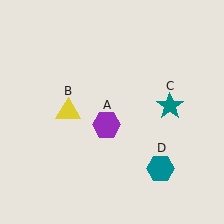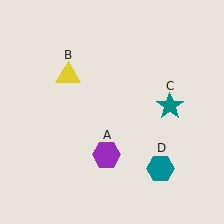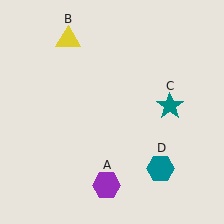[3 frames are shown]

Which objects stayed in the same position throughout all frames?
Teal star (object C) and teal hexagon (object D) remained stationary.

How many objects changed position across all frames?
2 objects changed position: purple hexagon (object A), yellow triangle (object B).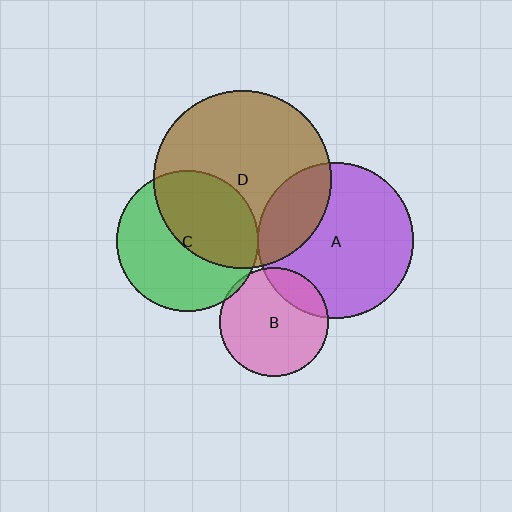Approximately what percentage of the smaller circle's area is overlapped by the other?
Approximately 5%.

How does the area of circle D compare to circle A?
Approximately 1.3 times.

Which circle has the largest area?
Circle D (brown).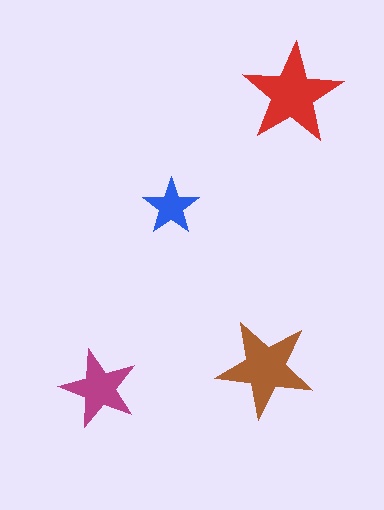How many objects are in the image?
There are 4 objects in the image.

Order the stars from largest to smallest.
the red one, the brown one, the magenta one, the blue one.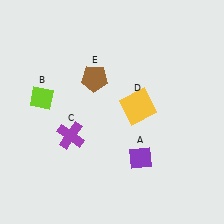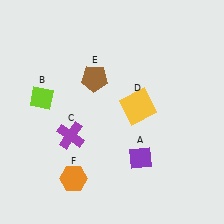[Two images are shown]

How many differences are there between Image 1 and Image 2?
There is 1 difference between the two images.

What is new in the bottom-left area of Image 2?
An orange hexagon (F) was added in the bottom-left area of Image 2.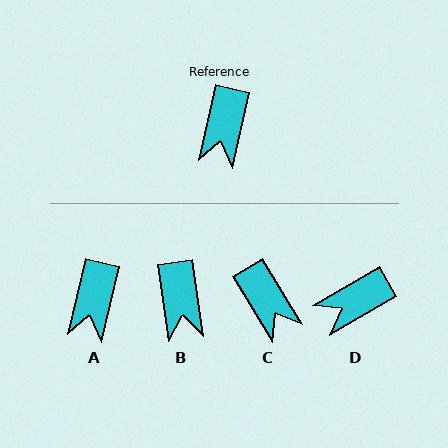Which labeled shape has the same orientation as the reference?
A.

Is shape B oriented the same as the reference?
No, it is off by about 21 degrees.